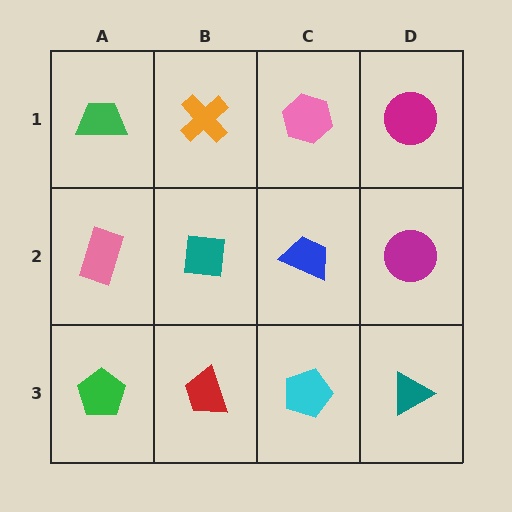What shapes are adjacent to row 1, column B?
A teal square (row 2, column B), a green trapezoid (row 1, column A), a pink hexagon (row 1, column C).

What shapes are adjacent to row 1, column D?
A magenta circle (row 2, column D), a pink hexagon (row 1, column C).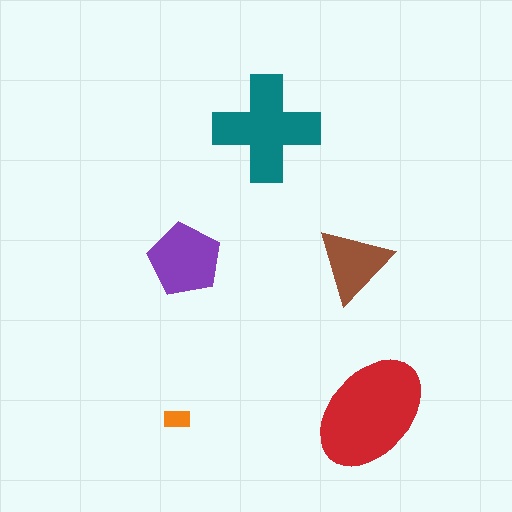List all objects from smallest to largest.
The orange rectangle, the brown triangle, the purple pentagon, the teal cross, the red ellipse.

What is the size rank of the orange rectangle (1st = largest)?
5th.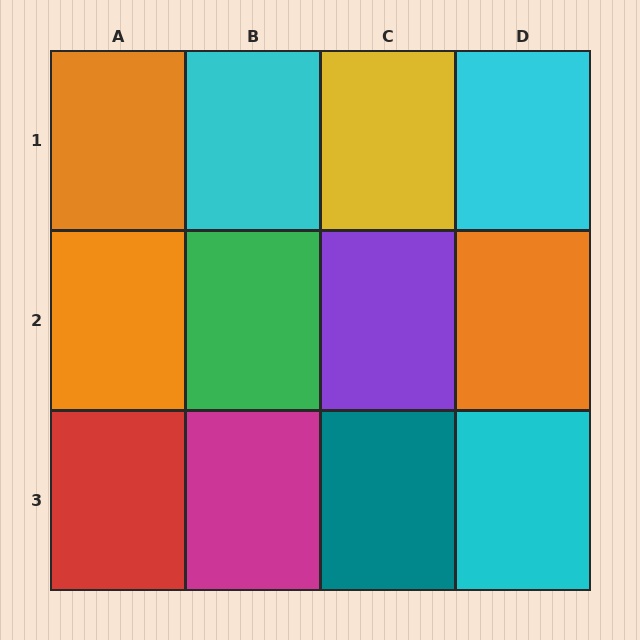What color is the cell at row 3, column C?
Teal.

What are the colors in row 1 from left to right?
Orange, cyan, yellow, cyan.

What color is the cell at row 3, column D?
Cyan.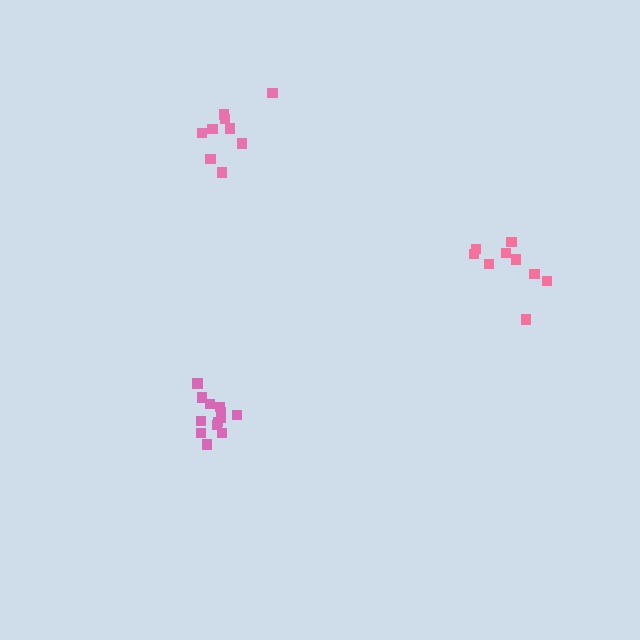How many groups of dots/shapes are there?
There are 3 groups.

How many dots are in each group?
Group 1: 9 dots, Group 2: 13 dots, Group 3: 9 dots (31 total).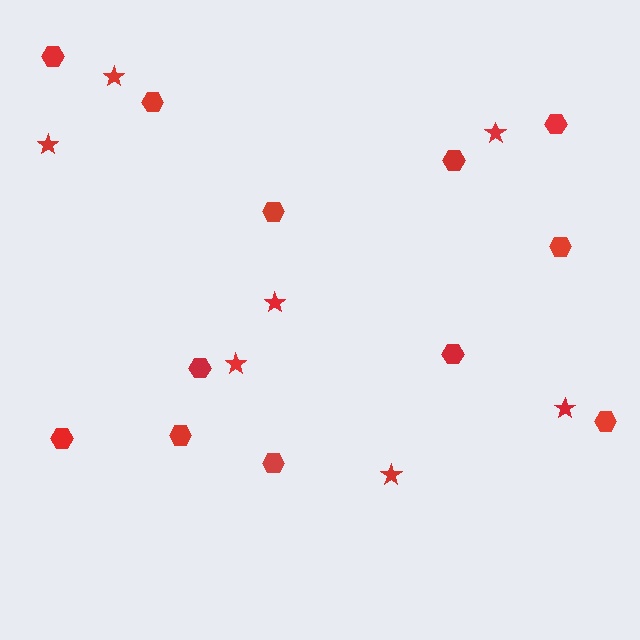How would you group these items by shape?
There are 2 groups: one group of stars (7) and one group of hexagons (12).